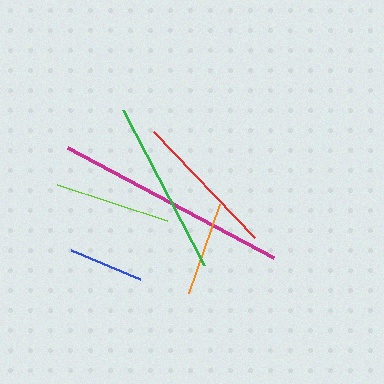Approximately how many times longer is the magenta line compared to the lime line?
The magenta line is approximately 2.0 times the length of the lime line.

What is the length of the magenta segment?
The magenta segment is approximately 233 pixels long.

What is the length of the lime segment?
The lime segment is approximately 115 pixels long.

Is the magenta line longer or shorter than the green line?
The magenta line is longer than the green line.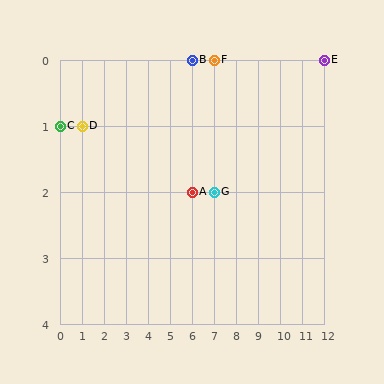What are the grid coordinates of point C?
Point C is at grid coordinates (0, 1).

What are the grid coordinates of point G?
Point G is at grid coordinates (7, 2).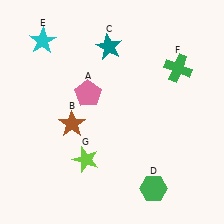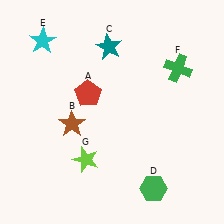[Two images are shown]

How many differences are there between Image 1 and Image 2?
There is 1 difference between the two images.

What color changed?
The pentagon (A) changed from pink in Image 1 to red in Image 2.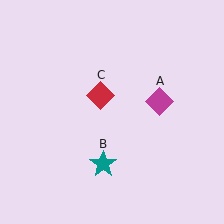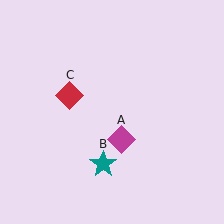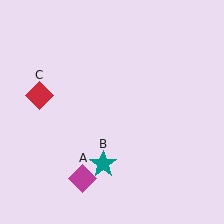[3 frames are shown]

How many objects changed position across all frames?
2 objects changed position: magenta diamond (object A), red diamond (object C).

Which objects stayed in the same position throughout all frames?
Teal star (object B) remained stationary.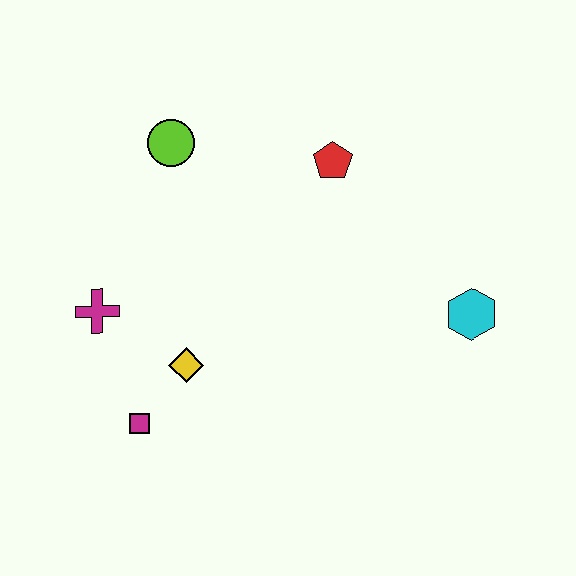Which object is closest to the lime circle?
The red pentagon is closest to the lime circle.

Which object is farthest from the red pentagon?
The magenta square is farthest from the red pentagon.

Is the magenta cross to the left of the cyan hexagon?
Yes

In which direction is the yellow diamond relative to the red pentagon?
The yellow diamond is below the red pentagon.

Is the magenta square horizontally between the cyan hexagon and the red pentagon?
No